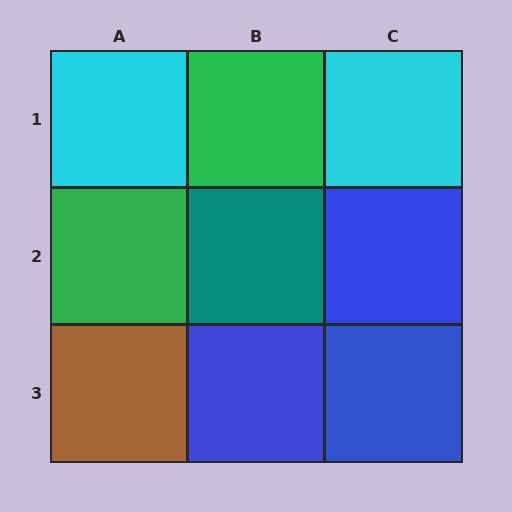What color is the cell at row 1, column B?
Green.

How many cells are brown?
1 cell is brown.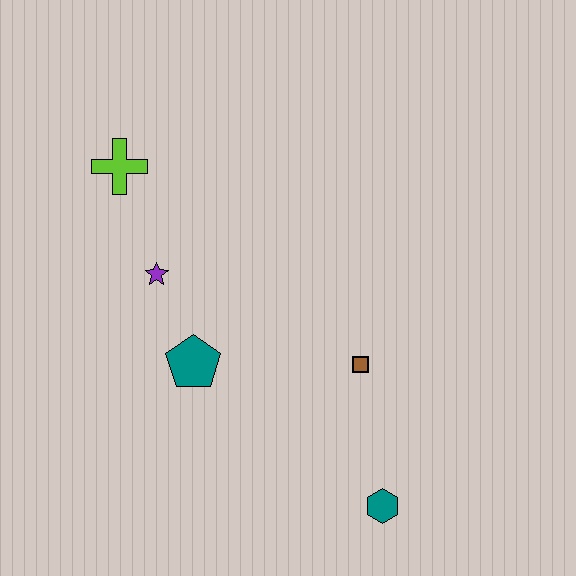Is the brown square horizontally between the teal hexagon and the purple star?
Yes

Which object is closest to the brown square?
The teal hexagon is closest to the brown square.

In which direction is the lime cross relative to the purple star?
The lime cross is above the purple star.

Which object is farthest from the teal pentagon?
The teal hexagon is farthest from the teal pentagon.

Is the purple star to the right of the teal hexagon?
No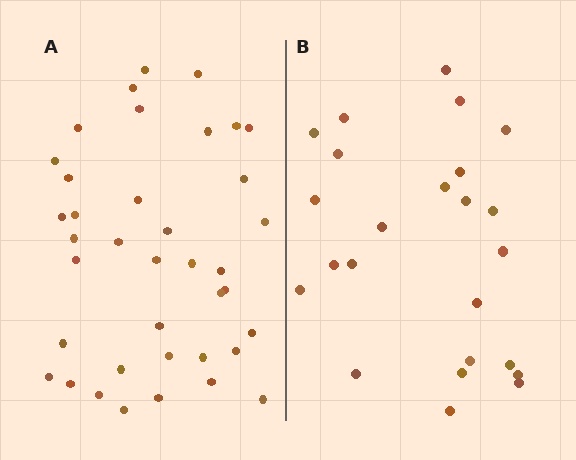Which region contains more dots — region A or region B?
Region A (the left region) has more dots.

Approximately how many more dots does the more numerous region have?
Region A has approximately 15 more dots than region B.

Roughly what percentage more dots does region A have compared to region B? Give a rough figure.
About 60% more.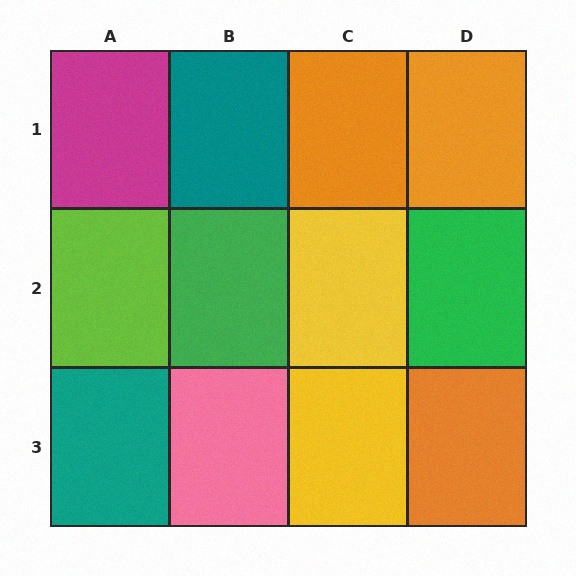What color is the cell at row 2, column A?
Lime.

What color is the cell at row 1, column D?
Orange.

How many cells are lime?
1 cell is lime.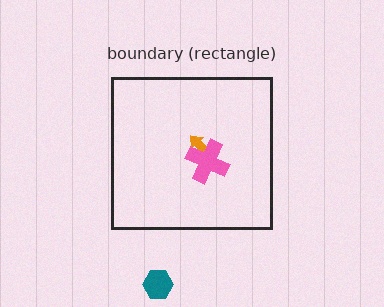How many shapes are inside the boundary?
2 inside, 1 outside.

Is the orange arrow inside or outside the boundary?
Inside.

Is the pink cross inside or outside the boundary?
Inside.